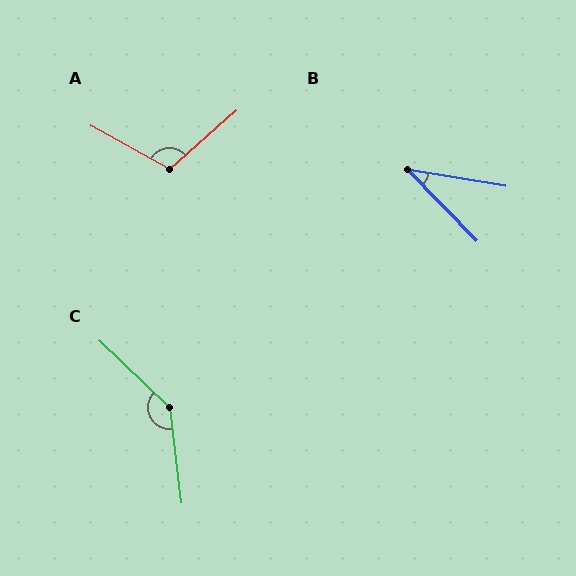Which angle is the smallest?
B, at approximately 36 degrees.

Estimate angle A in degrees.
Approximately 110 degrees.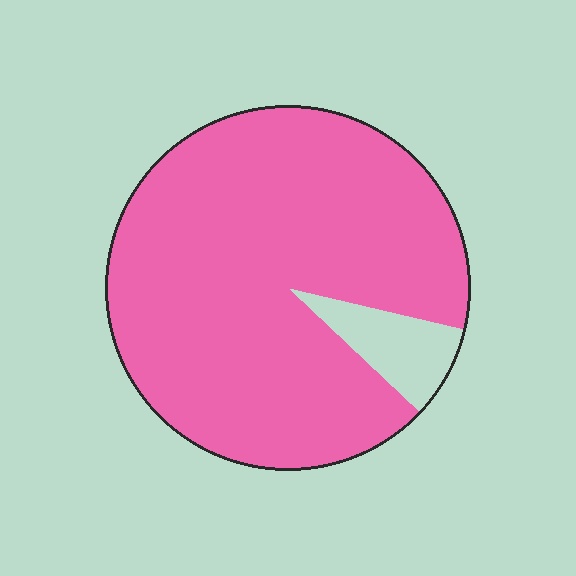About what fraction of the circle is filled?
About nine tenths (9/10).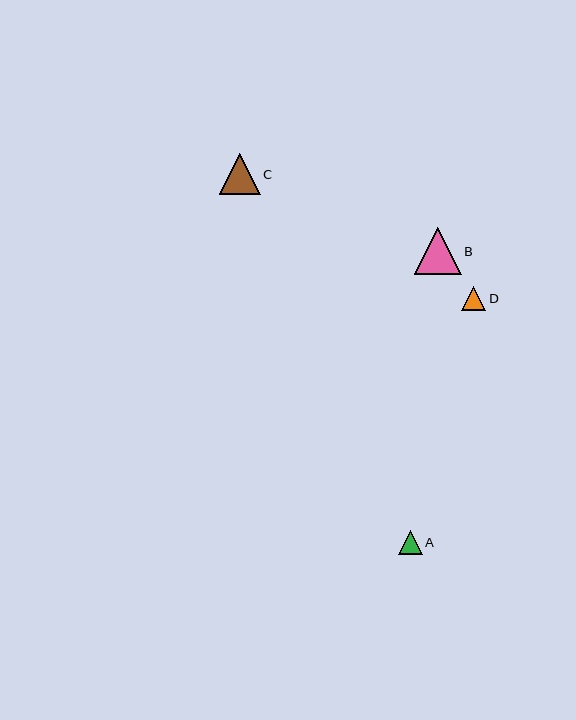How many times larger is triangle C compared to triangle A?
Triangle C is approximately 1.7 times the size of triangle A.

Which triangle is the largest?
Triangle B is the largest with a size of approximately 47 pixels.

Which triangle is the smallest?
Triangle A is the smallest with a size of approximately 23 pixels.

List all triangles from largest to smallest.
From largest to smallest: B, C, D, A.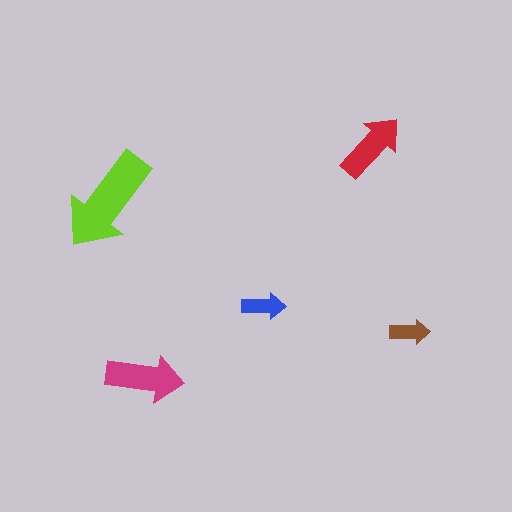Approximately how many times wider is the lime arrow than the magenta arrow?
About 1.5 times wider.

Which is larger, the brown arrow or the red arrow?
The red one.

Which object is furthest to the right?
The brown arrow is rightmost.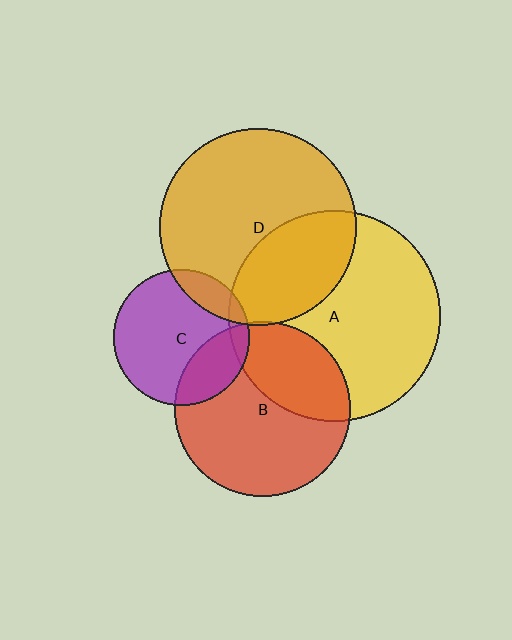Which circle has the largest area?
Circle A (yellow).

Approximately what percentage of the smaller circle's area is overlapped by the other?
Approximately 35%.